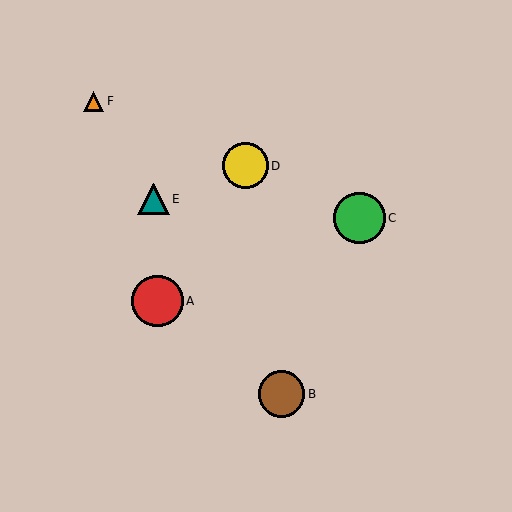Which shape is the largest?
The red circle (labeled A) is the largest.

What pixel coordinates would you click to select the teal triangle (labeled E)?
Click at (153, 199) to select the teal triangle E.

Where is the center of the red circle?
The center of the red circle is at (158, 301).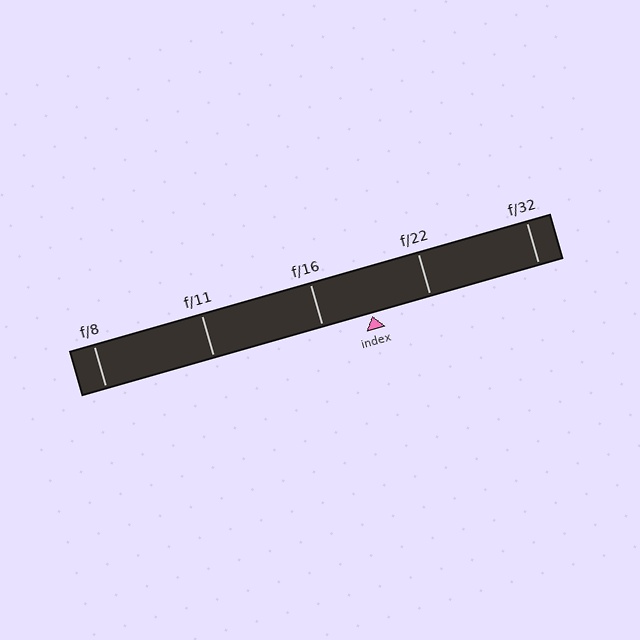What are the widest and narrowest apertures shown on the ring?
The widest aperture shown is f/8 and the narrowest is f/32.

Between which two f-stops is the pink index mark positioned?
The index mark is between f/16 and f/22.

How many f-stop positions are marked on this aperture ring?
There are 5 f-stop positions marked.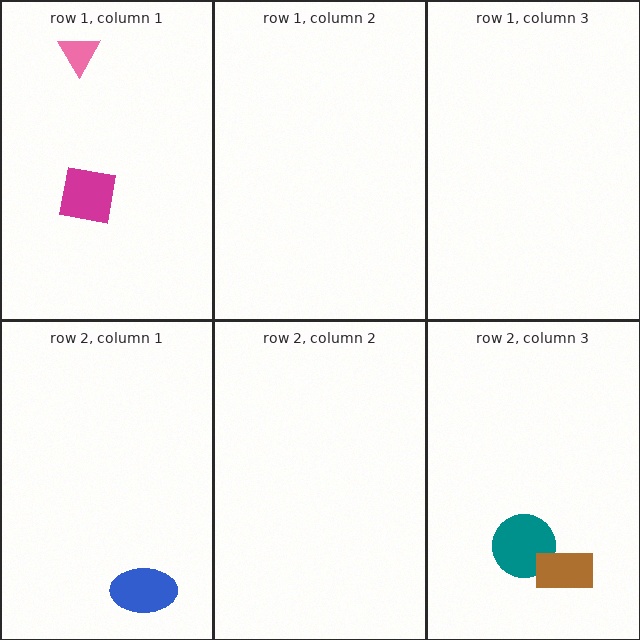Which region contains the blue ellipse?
The row 2, column 1 region.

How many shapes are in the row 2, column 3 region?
2.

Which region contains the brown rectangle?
The row 2, column 3 region.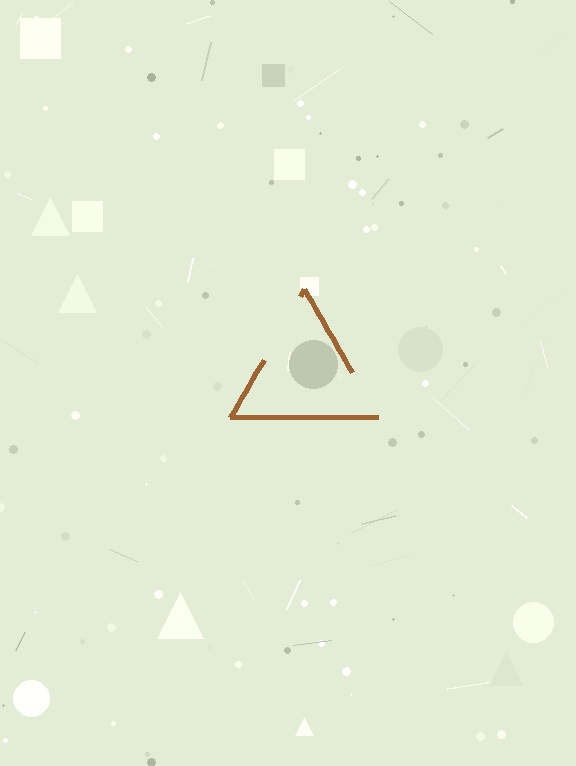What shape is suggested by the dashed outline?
The dashed outline suggests a triangle.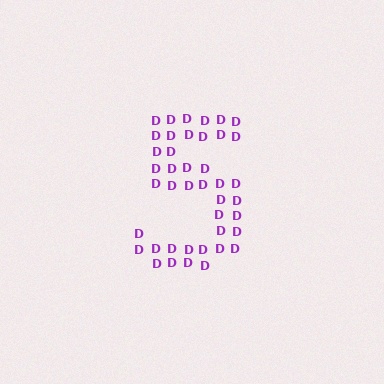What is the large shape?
The large shape is the digit 5.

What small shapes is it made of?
It is made of small letter D's.